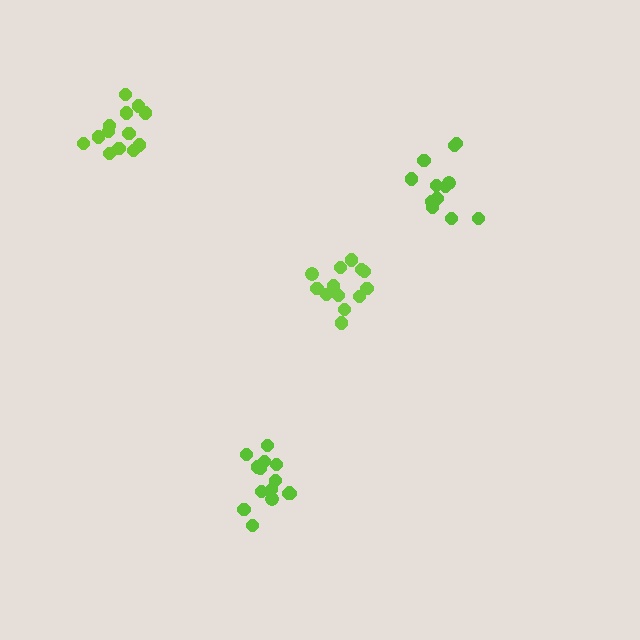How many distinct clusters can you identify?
There are 4 distinct clusters.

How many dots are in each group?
Group 1: 15 dots, Group 2: 13 dots, Group 3: 12 dots, Group 4: 14 dots (54 total).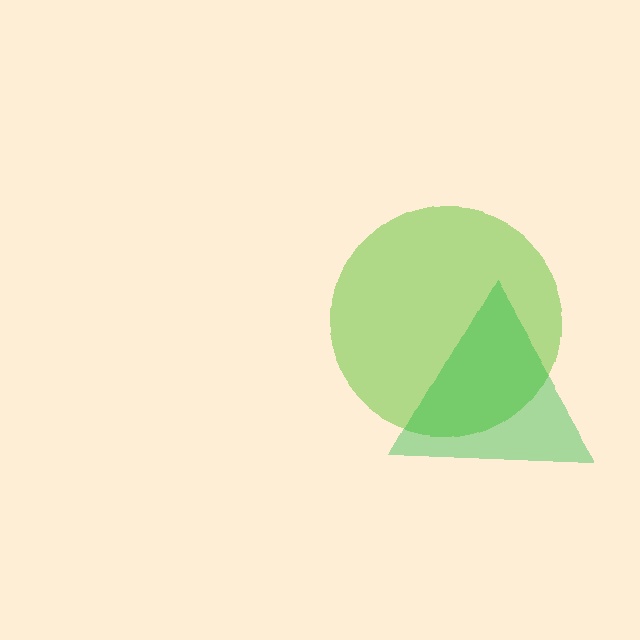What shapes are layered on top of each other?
The layered shapes are: a lime circle, a green triangle.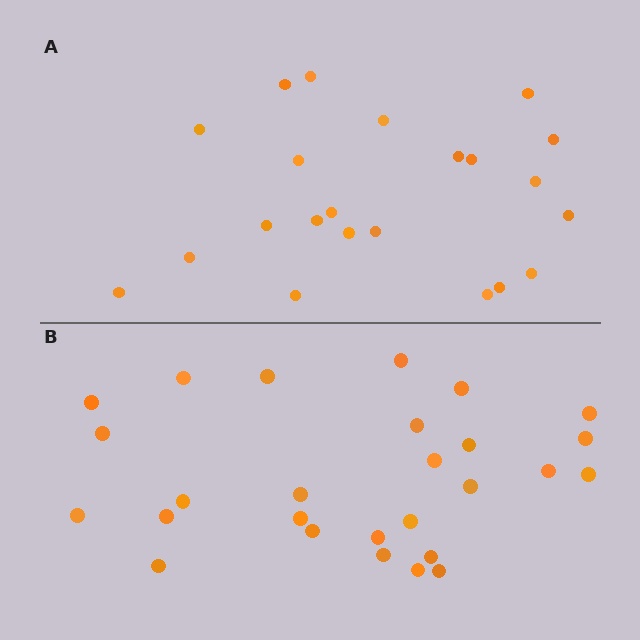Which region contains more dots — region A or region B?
Region B (the bottom region) has more dots.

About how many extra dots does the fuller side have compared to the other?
Region B has about 5 more dots than region A.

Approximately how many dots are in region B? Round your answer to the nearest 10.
About 30 dots. (The exact count is 27, which rounds to 30.)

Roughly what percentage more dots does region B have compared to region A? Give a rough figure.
About 25% more.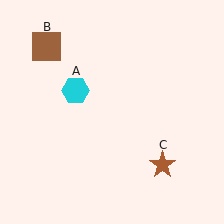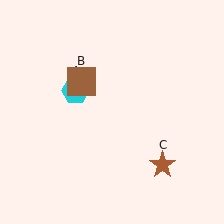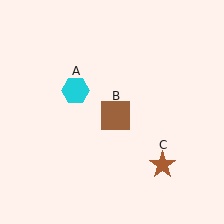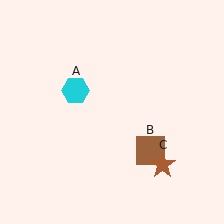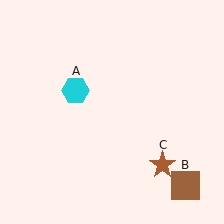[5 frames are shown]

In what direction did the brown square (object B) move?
The brown square (object B) moved down and to the right.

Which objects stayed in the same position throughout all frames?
Cyan hexagon (object A) and brown star (object C) remained stationary.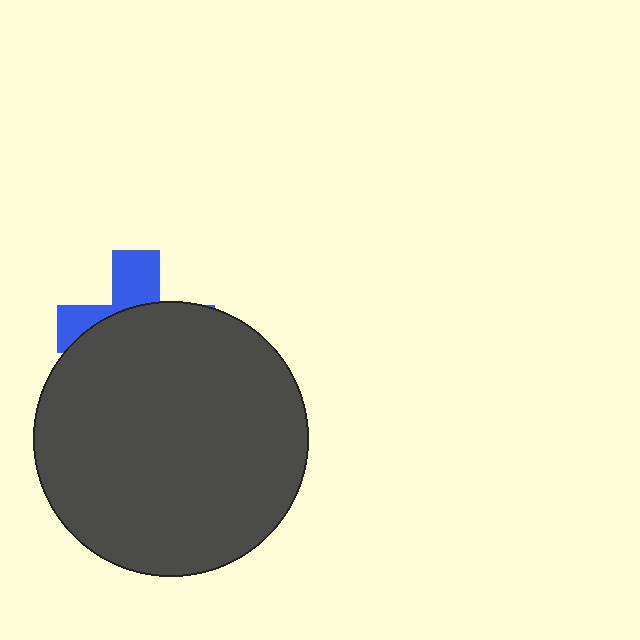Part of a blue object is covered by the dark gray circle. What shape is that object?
It is a cross.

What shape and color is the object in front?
The object in front is a dark gray circle.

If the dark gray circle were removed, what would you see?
You would see the complete blue cross.